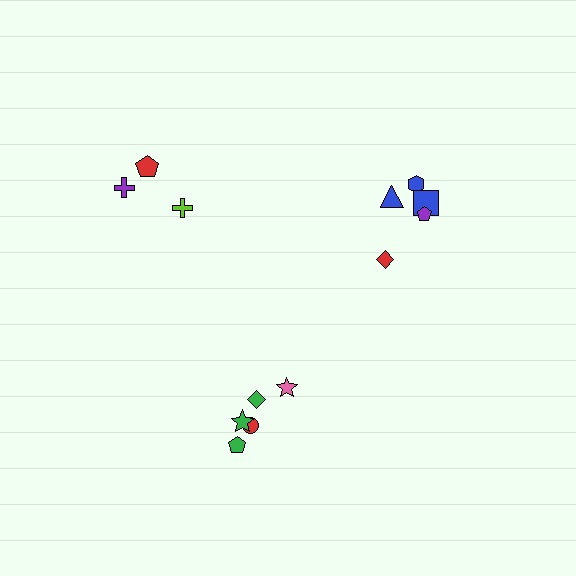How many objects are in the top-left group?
There are 3 objects.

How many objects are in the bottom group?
There are 5 objects.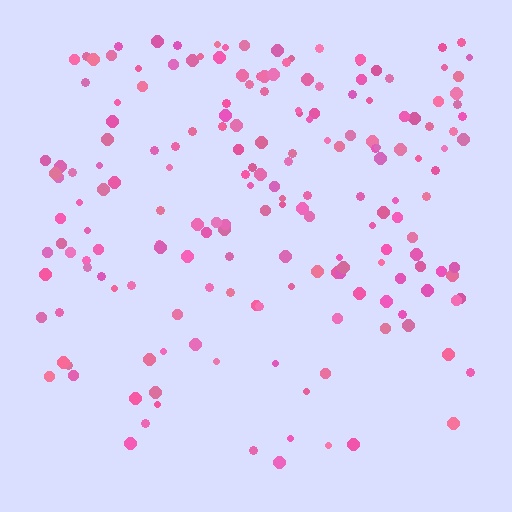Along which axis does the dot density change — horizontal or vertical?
Vertical.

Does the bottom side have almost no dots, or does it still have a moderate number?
Still a moderate number, just noticeably fewer than the top.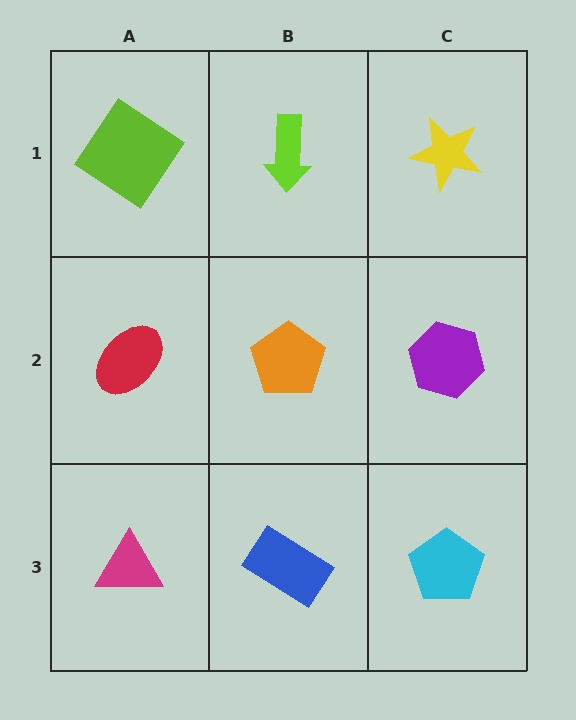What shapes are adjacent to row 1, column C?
A purple hexagon (row 2, column C), a lime arrow (row 1, column B).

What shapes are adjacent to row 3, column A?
A red ellipse (row 2, column A), a blue rectangle (row 3, column B).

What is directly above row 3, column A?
A red ellipse.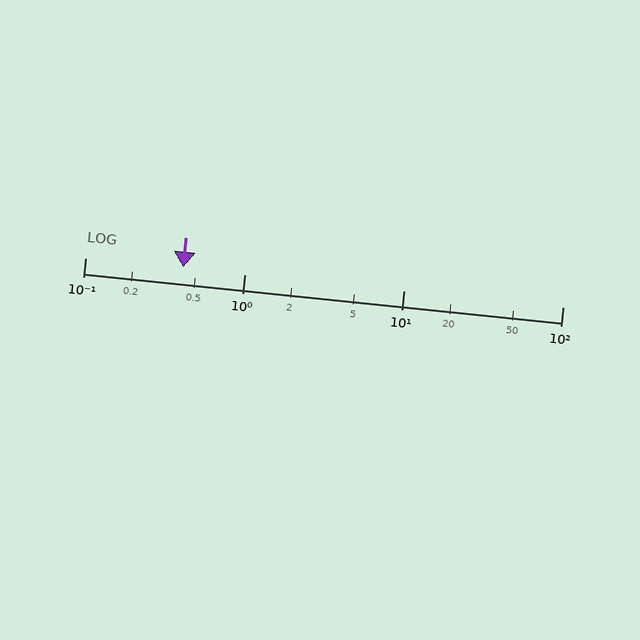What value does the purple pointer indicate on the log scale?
The pointer indicates approximately 0.41.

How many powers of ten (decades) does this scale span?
The scale spans 3 decades, from 0.1 to 100.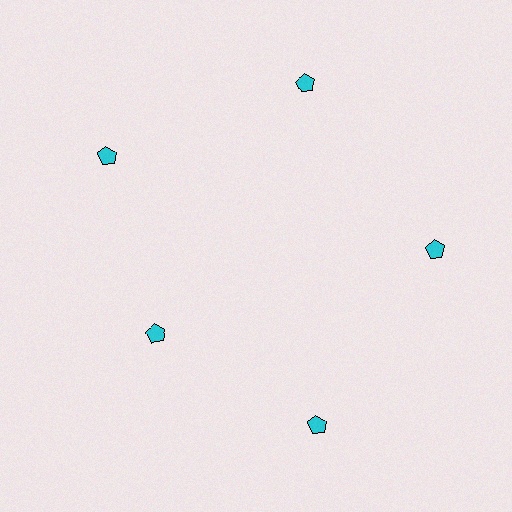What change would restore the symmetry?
The symmetry would be restored by moving it outward, back onto the ring so that all 5 pentagons sit at equal angles and equal distance from the center.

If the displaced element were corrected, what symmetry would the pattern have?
It would have 5-fold rotational symmetry — the pattern would map onto itself every 72 degrees.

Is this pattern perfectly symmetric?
No. The 5 cyan pentagons are arranged in a ring, but one element near the 8 o'clock position is pulled inward toward the center, breaking the 5-fold rotational symmetry.